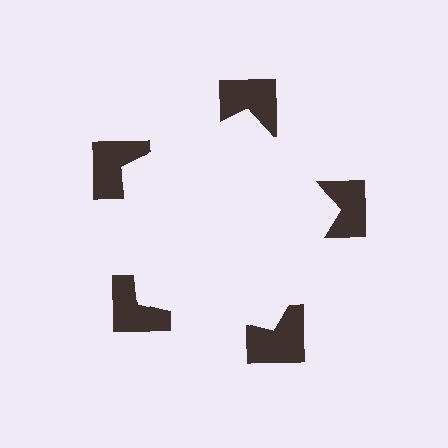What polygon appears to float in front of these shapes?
An illusory pentagon — its edges are inferred from the aligned wedge cuts in the notched squares, not physically drawn.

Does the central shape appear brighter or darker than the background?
It typically appears slightly brighter than the background, even though no actual brightness change is drawn.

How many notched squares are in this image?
There are 5 — one at each vertex of the illusory pentagon.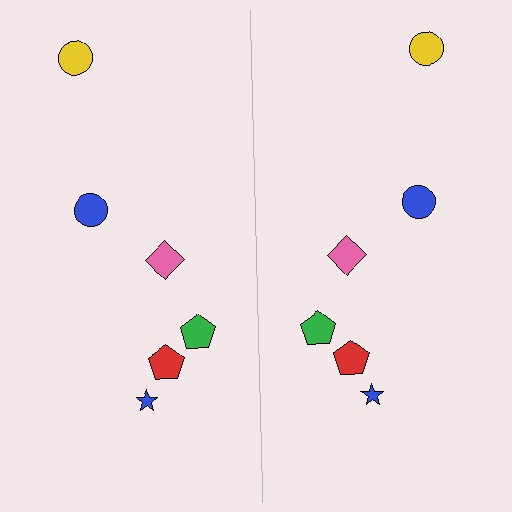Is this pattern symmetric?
Yes, this pattern has bilateral (reflection) symmetry.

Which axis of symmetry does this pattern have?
The pattern has a vertical axis of symmetry running through the center of the image.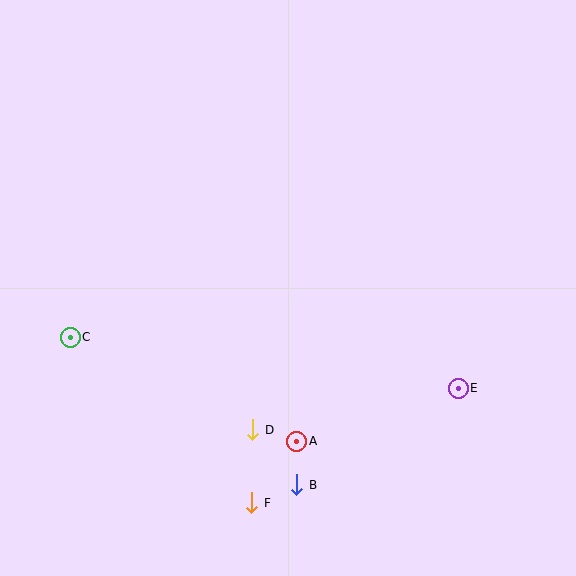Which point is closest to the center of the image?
Point D at (253, 430) is closest to the center.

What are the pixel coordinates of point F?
Point F is at (252, 503).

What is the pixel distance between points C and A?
The distance between C and A is 249 pixels.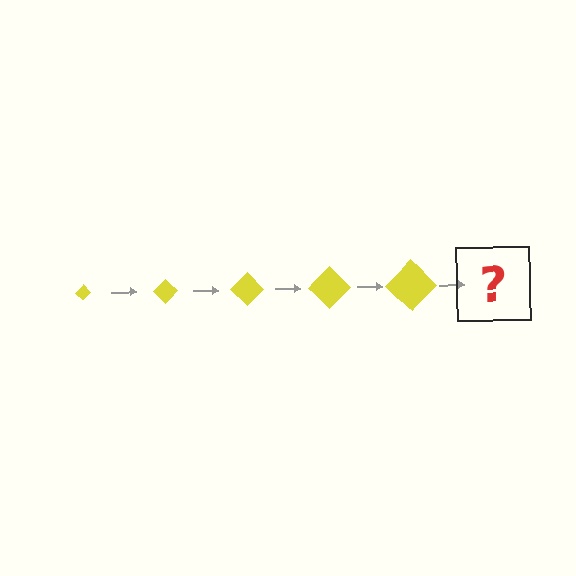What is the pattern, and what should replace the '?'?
The pattern is that the diamond gets progressively larger each step. The '?' should be a yellow diamond, larger than the previous one.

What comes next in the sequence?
The next element should be a yellow diamond, larger than the previous one.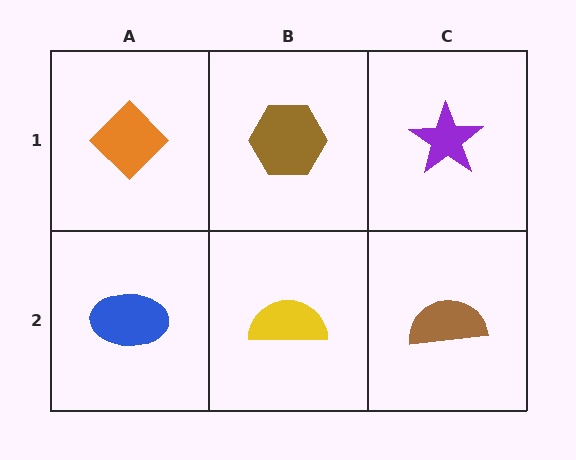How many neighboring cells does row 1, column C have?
2.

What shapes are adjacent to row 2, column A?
An orange diamond (row 1, column A), a yellow semicircle (row 2, column B).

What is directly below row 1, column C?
A brown semicircle.